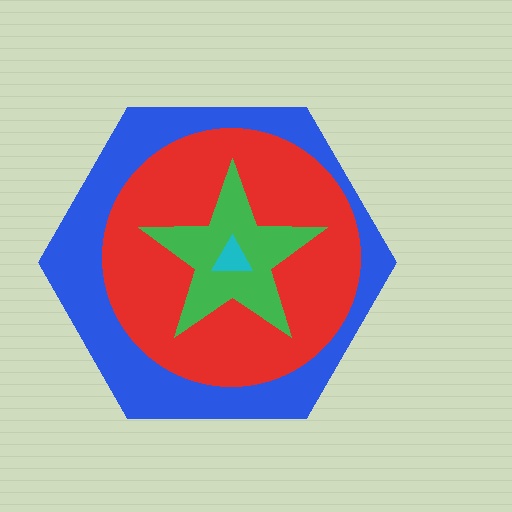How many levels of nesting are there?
4.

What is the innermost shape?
The cyan triangle.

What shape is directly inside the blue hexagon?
The red circle.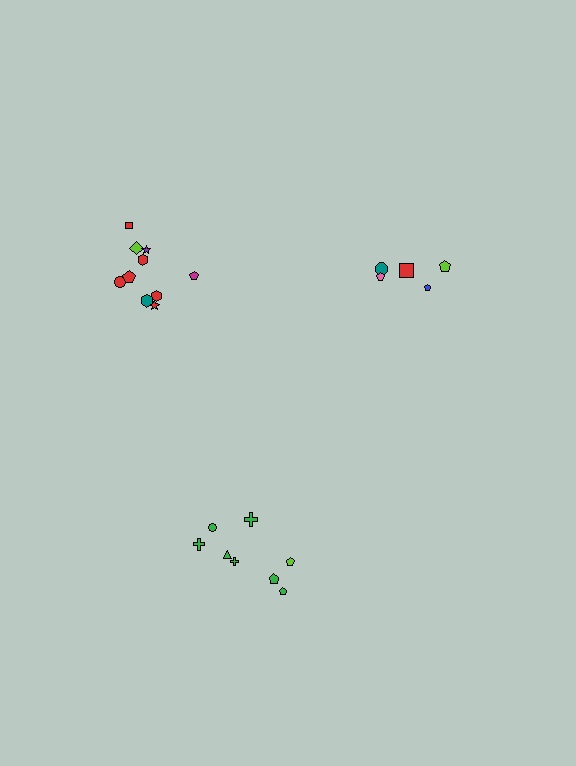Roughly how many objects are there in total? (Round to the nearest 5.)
Roughly 25 objects in total.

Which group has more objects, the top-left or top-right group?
The top-left group.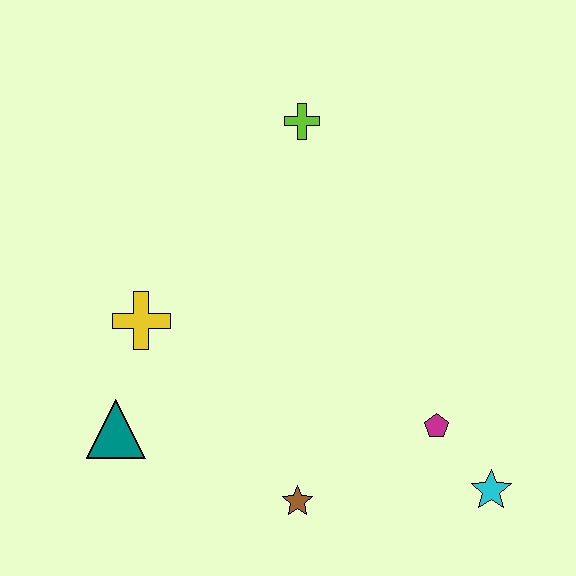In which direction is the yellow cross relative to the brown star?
The yellow cross is above the brown star.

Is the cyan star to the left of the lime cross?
No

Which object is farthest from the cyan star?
The lime cross is farthest from the cyan star.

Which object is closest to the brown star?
The magenta pentagon is closest to the brown star.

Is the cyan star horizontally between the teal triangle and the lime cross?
No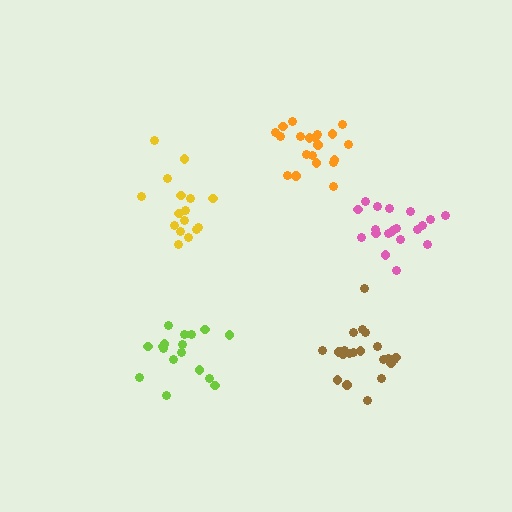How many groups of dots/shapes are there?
There are 5 groups.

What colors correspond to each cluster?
The clusters are colored: orange, yellow, lime, brown, pink.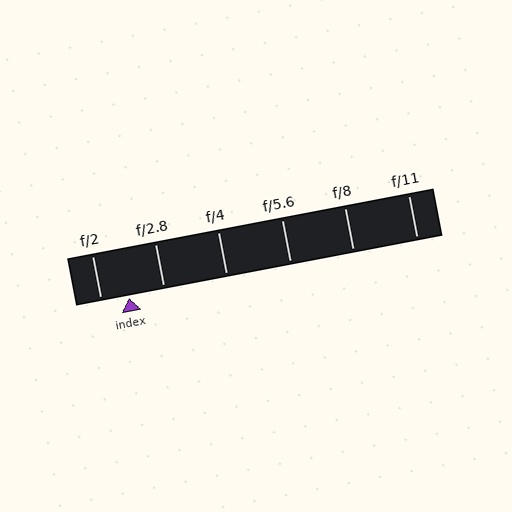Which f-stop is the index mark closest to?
The index mark is closest to f/2.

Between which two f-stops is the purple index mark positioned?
The index mark is between f/2 and f/2.8.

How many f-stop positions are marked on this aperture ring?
There are 6 f-stop positions marked.